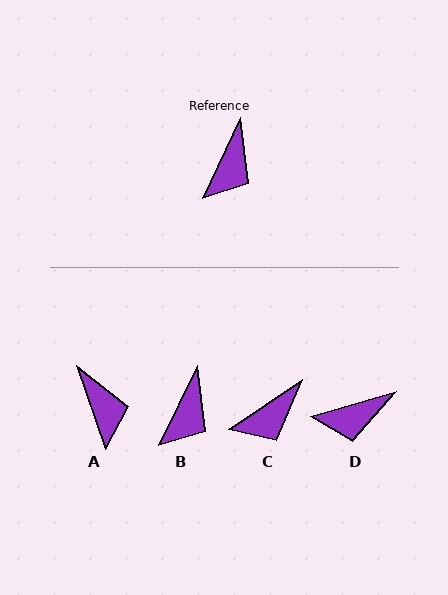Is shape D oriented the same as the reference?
No, it is off by about 48 degrees.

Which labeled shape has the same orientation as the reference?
B.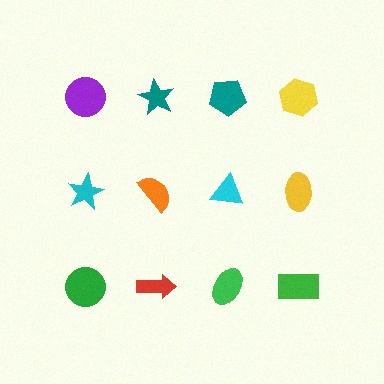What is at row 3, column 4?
A green rectangle.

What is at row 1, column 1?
A purple circle.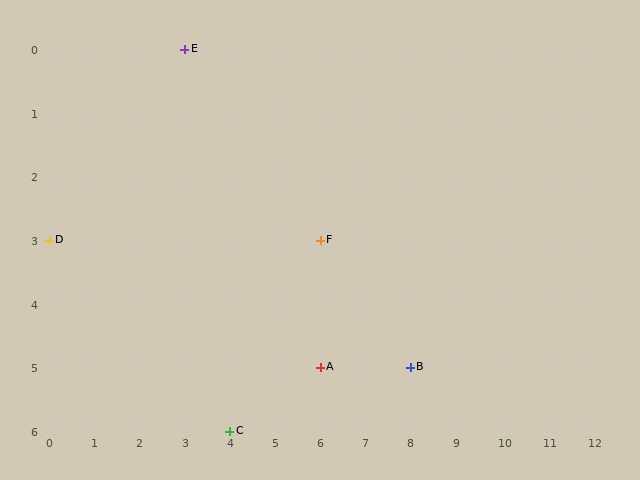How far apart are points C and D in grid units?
Points C and D are 4 columns and 3 rows apart (about 5.0 grid units diagonally).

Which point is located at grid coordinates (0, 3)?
Point D is at (0, 3).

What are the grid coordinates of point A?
Point A is at grid coordinates (6, 5).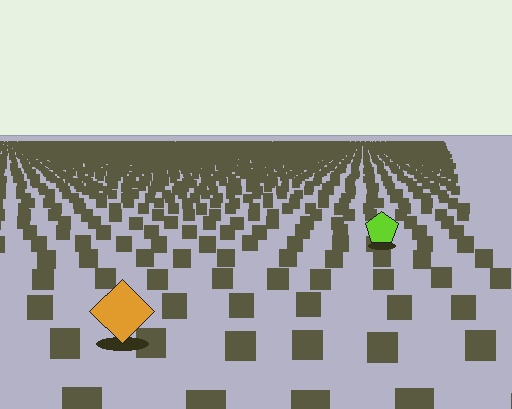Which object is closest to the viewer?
The orange diamond is closest. The texture marks near it are larger and more spread out.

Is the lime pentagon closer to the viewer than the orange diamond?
No. The orange diamond is closer — you can tell from the texture gradient: the ground texture is coarser near it.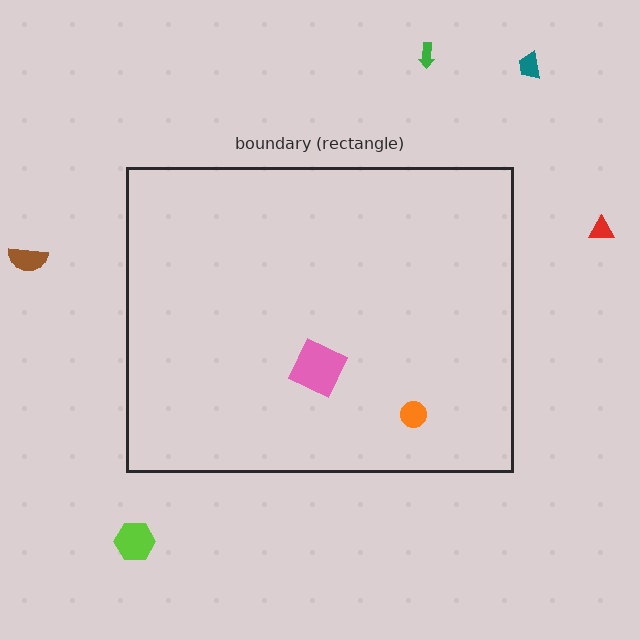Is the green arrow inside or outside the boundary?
Outside.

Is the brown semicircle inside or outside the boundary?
Outside.